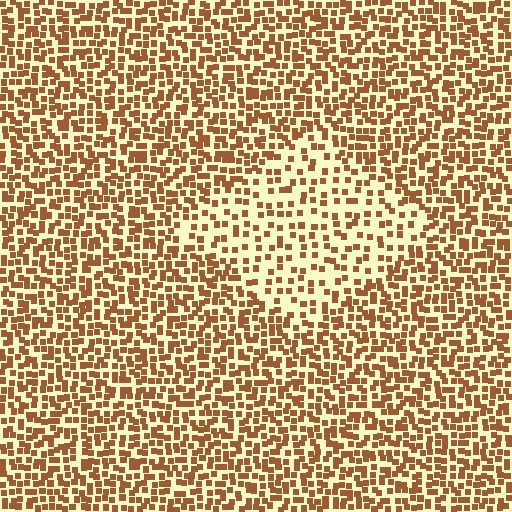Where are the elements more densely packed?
The elements are more densely packed outside the diamond boundary.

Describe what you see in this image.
The image contains small brown elements arranged at two different densities. A diamond-shaped region is visible where the elements are less densely packed than the surrounding area.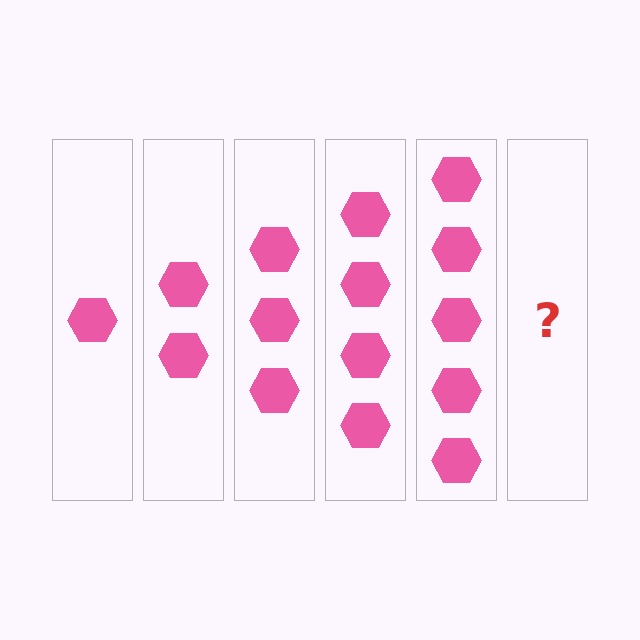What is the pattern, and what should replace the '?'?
The pattern is that each step adds one more hexagon. The '?' should be 6 hexagons.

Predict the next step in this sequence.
The next step is 6 hexagons.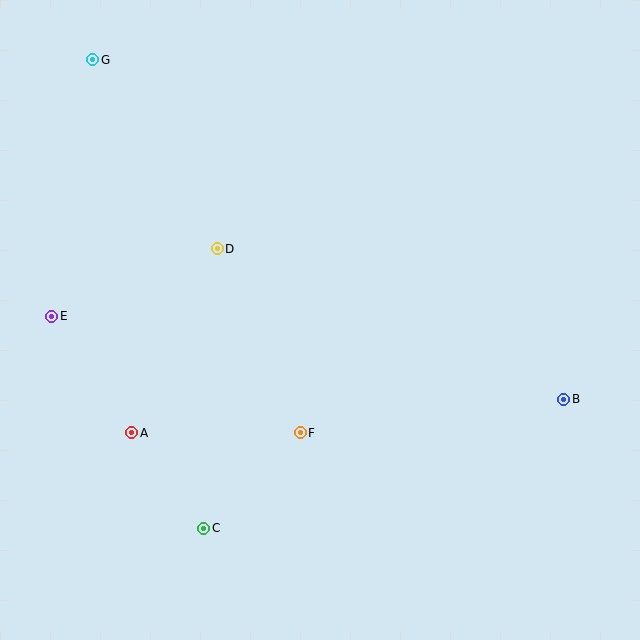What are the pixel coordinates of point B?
Point B is at (564, 399).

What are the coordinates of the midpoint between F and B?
The midpoint between F and B is at (432, 416).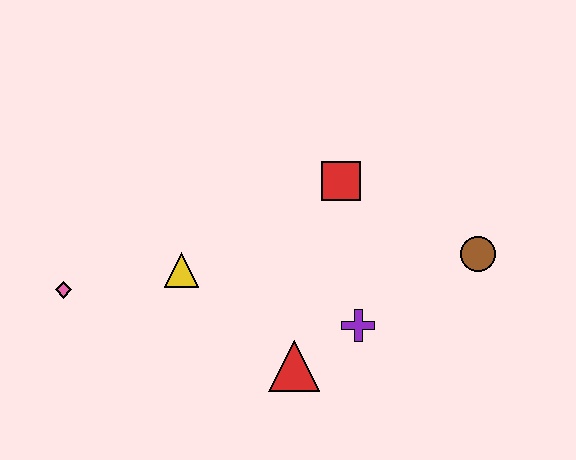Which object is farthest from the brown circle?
The pink diamond is farthest from the brown circle.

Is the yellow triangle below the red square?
Yes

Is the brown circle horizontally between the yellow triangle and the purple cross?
No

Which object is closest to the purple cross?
The red triangle is closest to the purple cross.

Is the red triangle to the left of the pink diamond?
No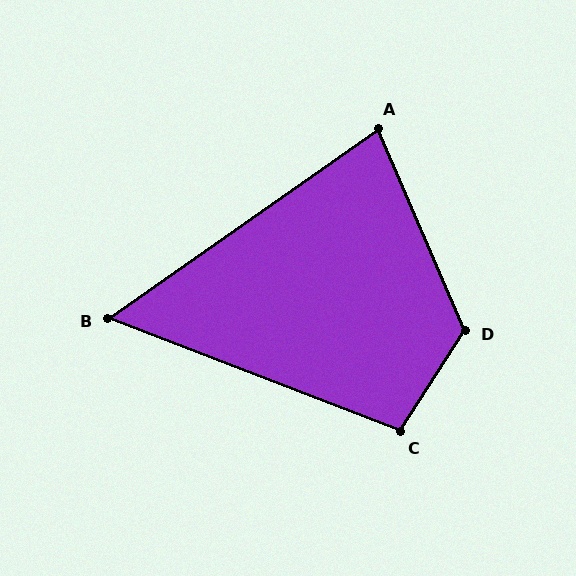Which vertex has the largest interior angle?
D, at approximately 124 degrees.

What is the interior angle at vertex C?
Approximately 102 degrees (obtuse).